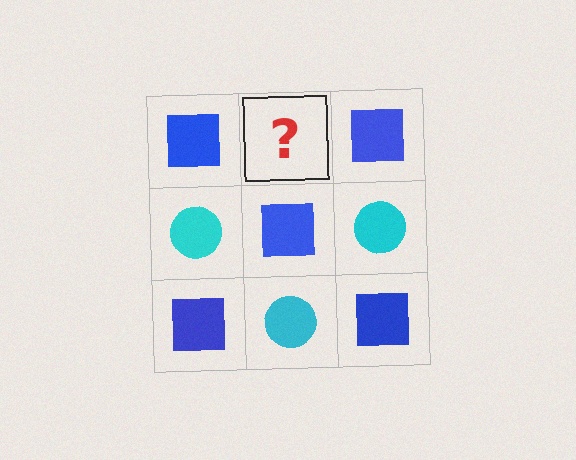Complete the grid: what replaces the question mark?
The question mark should be replaced with a cyan circle.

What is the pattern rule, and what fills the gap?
The rule is that it alternates blue square and cyan circle in a checkerboard pattern. The gap should be filled with a cyan circle.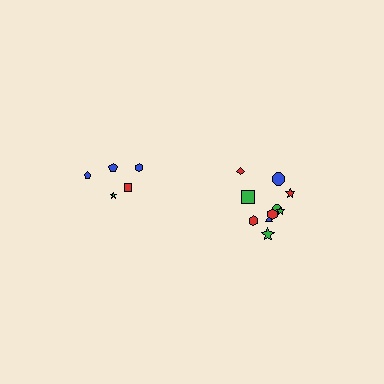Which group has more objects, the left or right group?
The right group.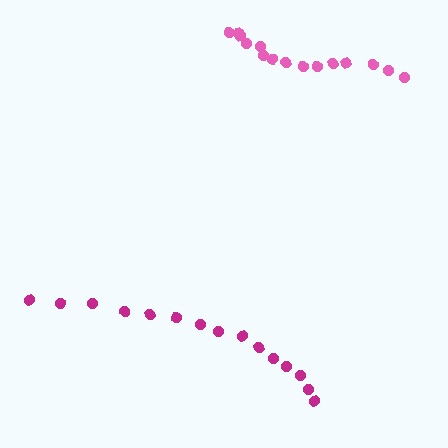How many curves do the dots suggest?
There are 2 distinct paths.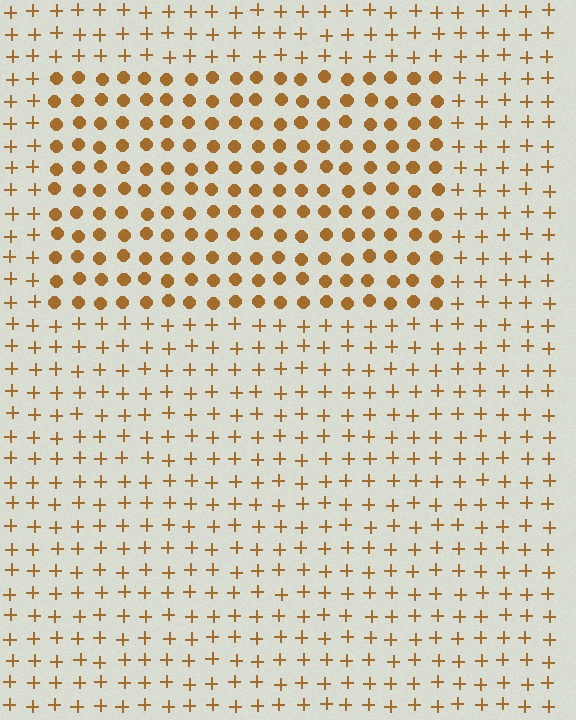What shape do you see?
I see a rectangle.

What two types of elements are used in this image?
The image uses circles inside the rectangle region and plus signs outside it.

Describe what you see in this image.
The image is filled with small brown elements arranged in a uniform grid. A rectangle-shaped region contains circles, while the surrounding area contains plus signs. The boundary is defined purely by the change in element shape.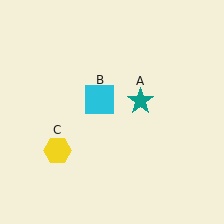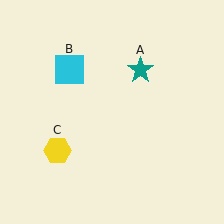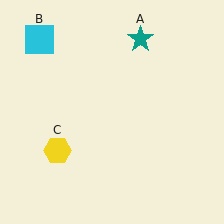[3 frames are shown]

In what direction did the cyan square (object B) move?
The cyan square (object B) moved up and to the left.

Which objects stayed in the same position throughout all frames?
Yellow hexagon (object C) remained stationary.